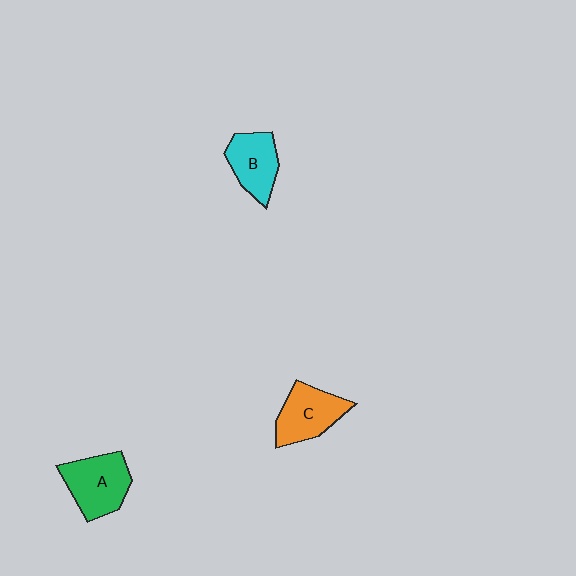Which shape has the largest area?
Shape A (green).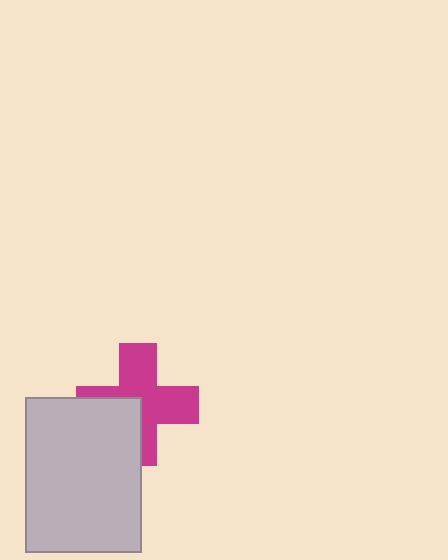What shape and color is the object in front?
The object in front is a light gray rectangle.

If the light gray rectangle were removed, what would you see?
You would see the complete magenta cross.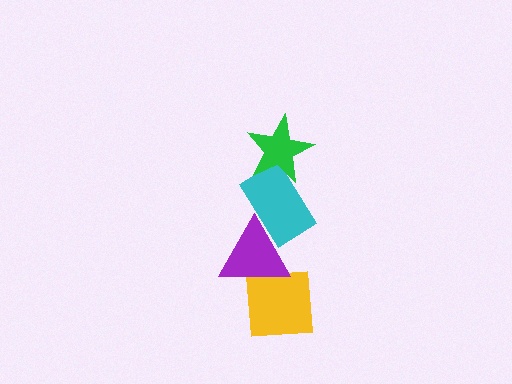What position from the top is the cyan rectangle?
The cyan rectangle is 2nd from the top.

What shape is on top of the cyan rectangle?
The green star is on top of the cyan rectangle.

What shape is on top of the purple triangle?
The cyan rectangle is on top of the purple triangle.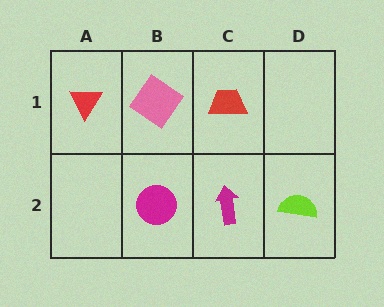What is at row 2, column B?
A magenta circle.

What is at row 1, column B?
A pink diamond.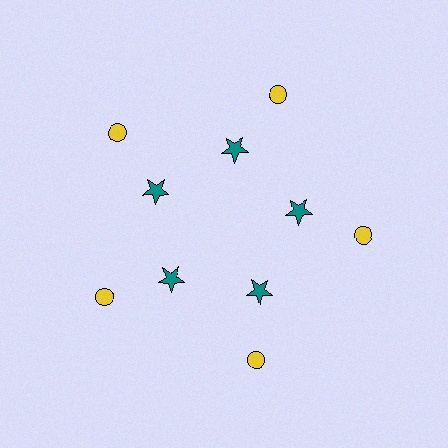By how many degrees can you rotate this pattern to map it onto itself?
The pattern maps onto itself every 72 degrees of rotation.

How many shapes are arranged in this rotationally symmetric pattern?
There are 10 shapes, arranged in 5 groups of 2.